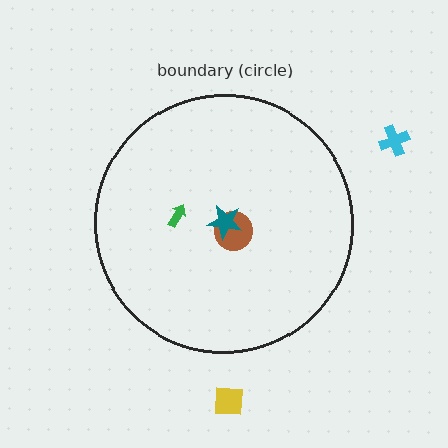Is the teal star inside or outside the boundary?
Inside.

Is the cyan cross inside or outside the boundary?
Outside.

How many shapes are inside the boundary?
3 inside, 2 outside.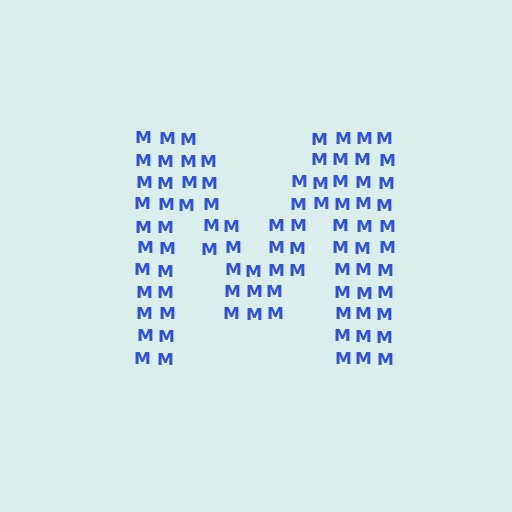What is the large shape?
The large shape is the letter M.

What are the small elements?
The small elements are letter M's.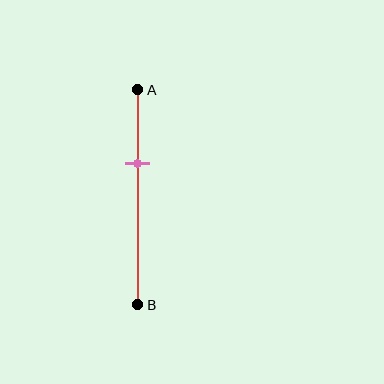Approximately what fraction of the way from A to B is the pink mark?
The pink mark is approximately 35% of the way from A to B.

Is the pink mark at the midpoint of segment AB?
No, the mark is at about 35% from A, not at the 50% midpoint.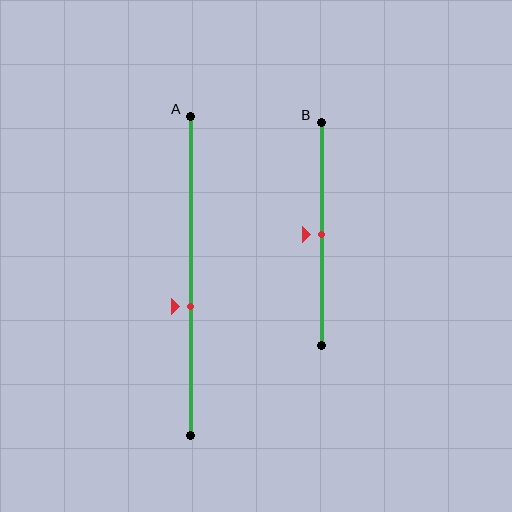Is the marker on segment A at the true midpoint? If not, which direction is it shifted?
No, the marker on segment A is shifted downward by about 10% of the segment length.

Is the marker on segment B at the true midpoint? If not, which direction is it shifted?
Yes, the marker on segment B is at the true midpoint.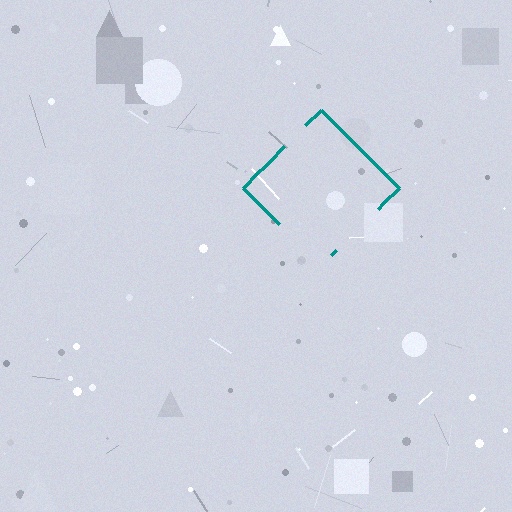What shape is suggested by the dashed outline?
The dashed outline suggests a diamond.